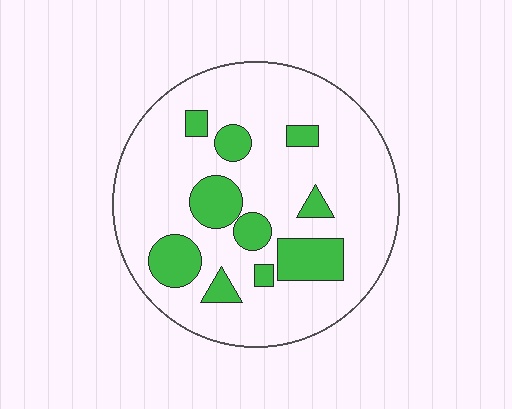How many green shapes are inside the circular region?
10.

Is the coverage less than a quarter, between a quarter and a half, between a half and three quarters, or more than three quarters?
Less than a quarter.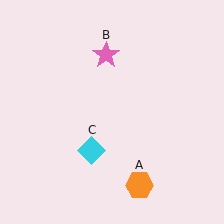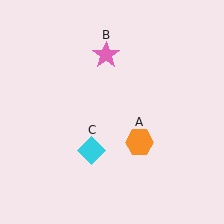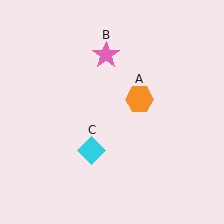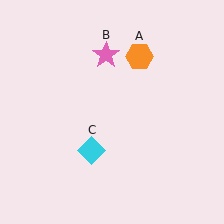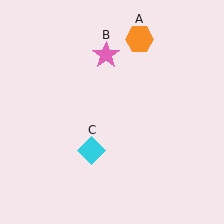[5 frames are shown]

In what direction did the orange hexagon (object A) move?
The orange hexagon (object A) moved up.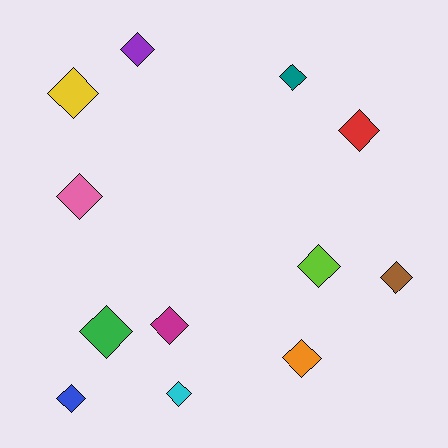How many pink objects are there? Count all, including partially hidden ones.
There is 1 pink object.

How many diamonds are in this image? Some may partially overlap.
There are 12 diamonds.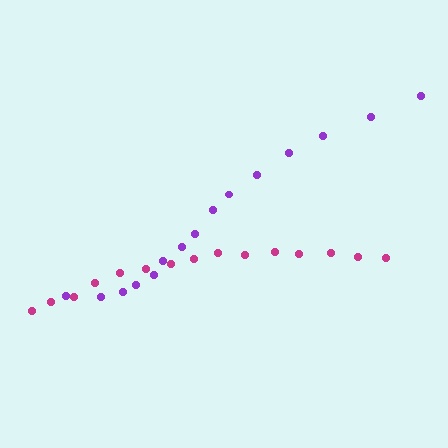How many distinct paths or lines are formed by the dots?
There are 2 distinct paths.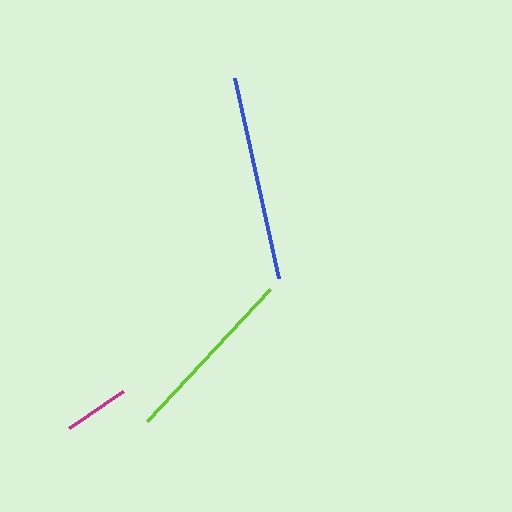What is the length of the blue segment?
The blue segment is approximately 205 pixels long.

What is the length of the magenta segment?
The magenta segment is approximately 66 pixels long.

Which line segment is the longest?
The blue line is the longest at approximately 205 pixels.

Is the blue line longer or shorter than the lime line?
The blue line is longer than the lime line.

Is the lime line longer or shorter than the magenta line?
The lime line is longer than the magenta line.